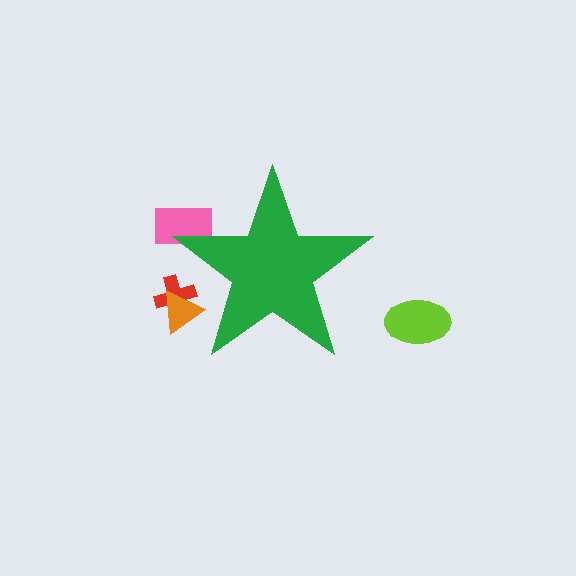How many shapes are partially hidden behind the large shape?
3 shapes are partially hidden.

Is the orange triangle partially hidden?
Yes, the orange triangle is partially hidden behind the green star.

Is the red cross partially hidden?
Yes, the red cross is partially hidden behind the green star.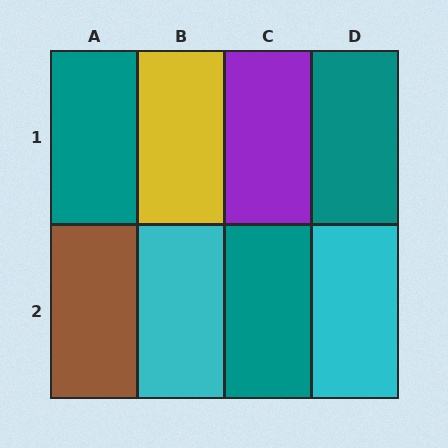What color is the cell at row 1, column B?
Yellow.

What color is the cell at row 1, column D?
Teal.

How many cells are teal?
3 cells are teal.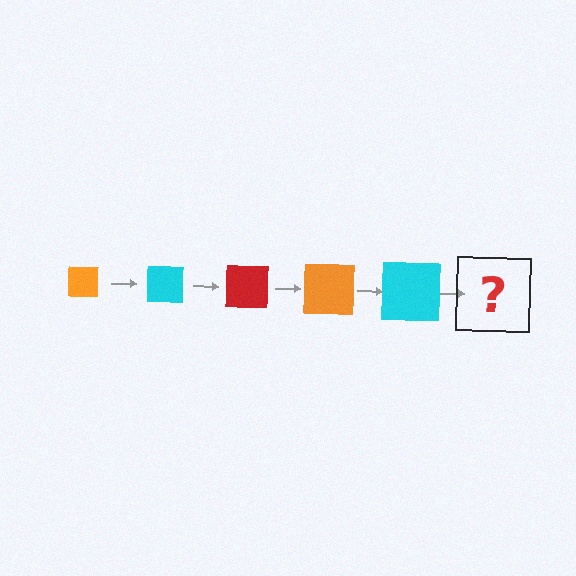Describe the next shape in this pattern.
It should be a red square, larger than the previous one.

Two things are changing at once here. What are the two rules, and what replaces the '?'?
The two rules are that the square grows larger each step and the color cycles through orange, cyan, and red. The '?' should be a red square, larger than the previous one.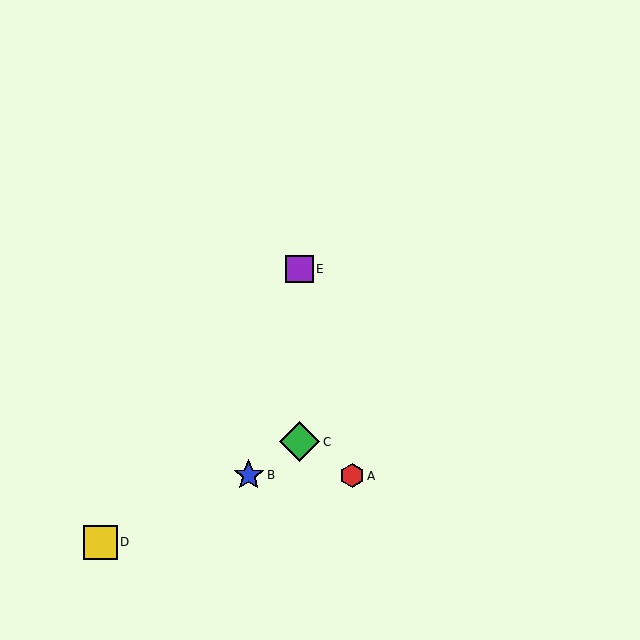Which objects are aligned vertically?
Objects C, E are aligned vertically.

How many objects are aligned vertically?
2 objects (C, E) are aligned vertically.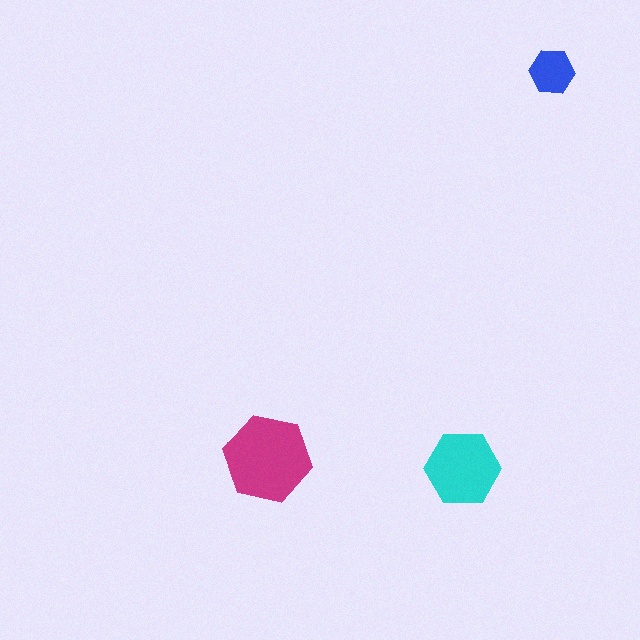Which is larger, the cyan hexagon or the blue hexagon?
The cyan one.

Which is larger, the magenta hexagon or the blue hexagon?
The magenta one.